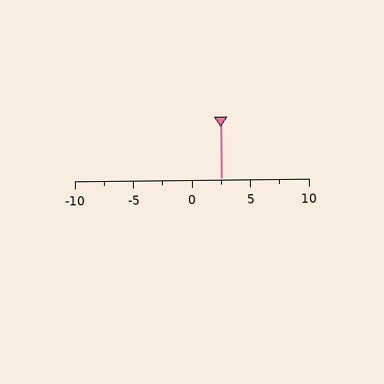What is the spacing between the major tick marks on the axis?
The major ticks are spaced 5 apart.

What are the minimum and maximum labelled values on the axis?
The axis runs from -10 to 10.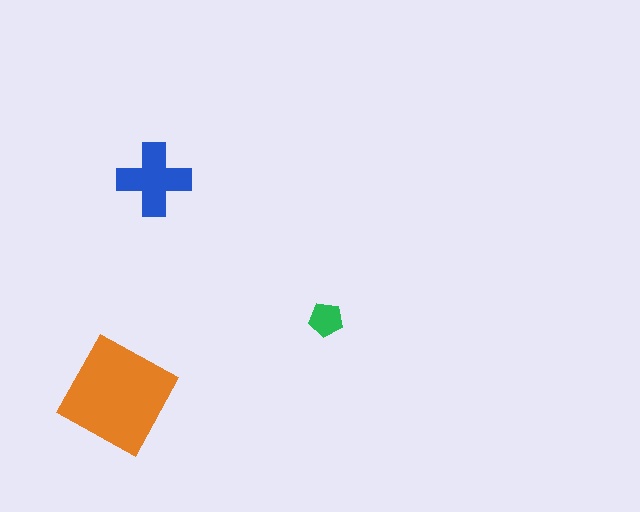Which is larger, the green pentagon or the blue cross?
The blue cross.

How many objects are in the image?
There are 3 objects in the image.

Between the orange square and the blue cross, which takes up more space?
The orange square.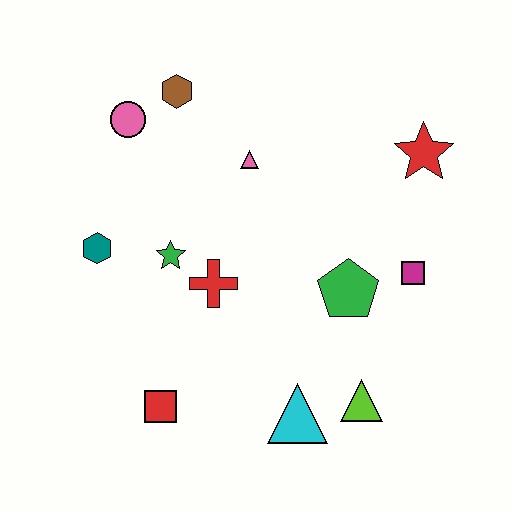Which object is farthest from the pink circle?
The lime triangle is farthest from the pink circle.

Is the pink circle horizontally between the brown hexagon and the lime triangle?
No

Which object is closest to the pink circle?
The brown hexagon is closest to the pink circle.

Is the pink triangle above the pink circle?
No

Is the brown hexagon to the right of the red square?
Yes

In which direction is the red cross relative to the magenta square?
The red cross is to the left of the magenta square.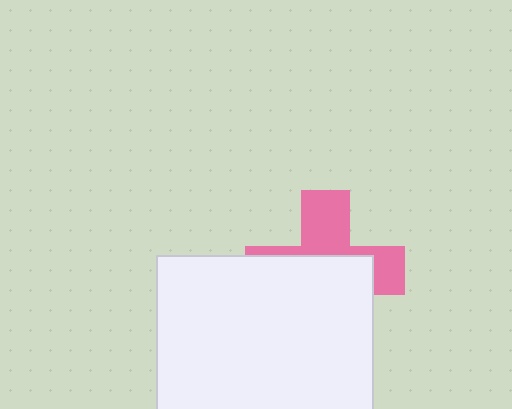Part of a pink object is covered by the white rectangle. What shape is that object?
It is a cross.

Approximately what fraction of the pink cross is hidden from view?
Roughly 58% of the pink cross is hidden behind the white rectangle.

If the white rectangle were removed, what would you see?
You would see the complete pink cross.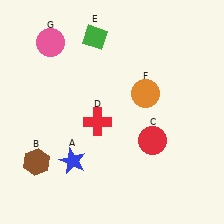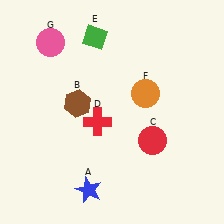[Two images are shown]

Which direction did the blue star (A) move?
The blue star (A) moved down.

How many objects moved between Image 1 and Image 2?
2 objects moved between the two images.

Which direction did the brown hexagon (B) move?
The brown hexagon (B) moved up.